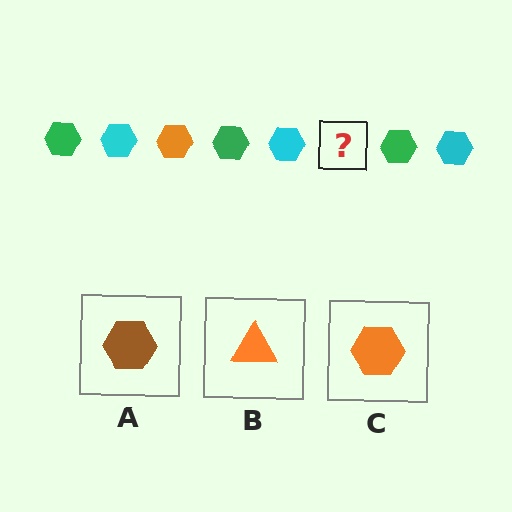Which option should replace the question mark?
Option C.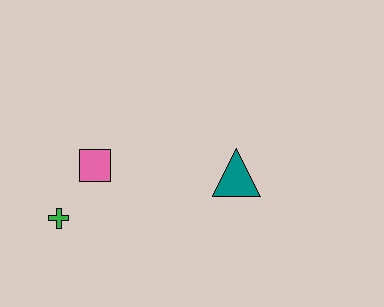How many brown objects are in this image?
There are no brown objects.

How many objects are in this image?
There are 3 objects.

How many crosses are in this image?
There is 1 cross.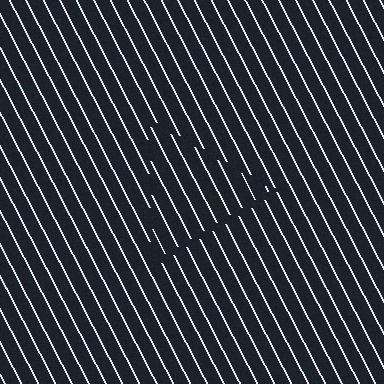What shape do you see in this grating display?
An illusory triangle. The interior of the shape contains the same grating, shifted by half a period — the contour is defined by the phase discontinuity where line-ends from the inner and outer gratings abut.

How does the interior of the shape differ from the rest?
The interior of the shape contains the same grating, shifted by half a period — the contour is defined by the phase discontinuity where line-ends from the inner and outer gratings abut.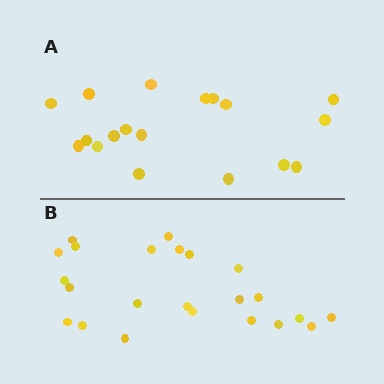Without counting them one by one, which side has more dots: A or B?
Region B (the bottom region) has more dots.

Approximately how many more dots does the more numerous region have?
Region B has about 5 more dots than region A.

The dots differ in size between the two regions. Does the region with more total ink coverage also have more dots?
No. Region A has more total ink coverage because its dots are larger, but region B actually contains more individual dots. Total area can be misleading — the number of items is what matters here.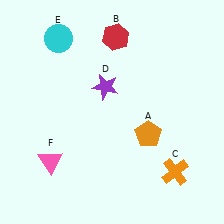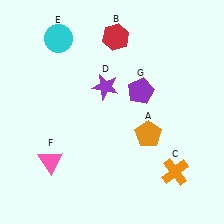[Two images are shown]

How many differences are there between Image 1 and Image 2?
There is 1 difference between the two images.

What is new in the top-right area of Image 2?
A purple pentagon (G) was added in the top-right area of Image 2.